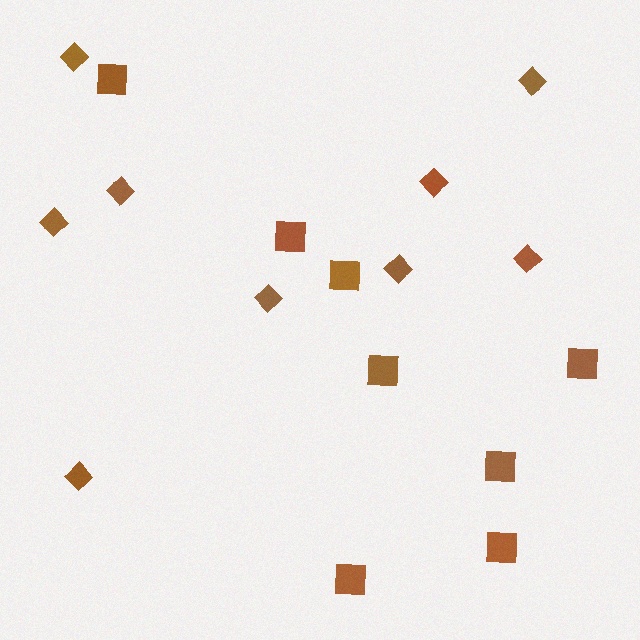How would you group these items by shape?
There are 2 groups: one group of squares (8) and one group of diamonds (9).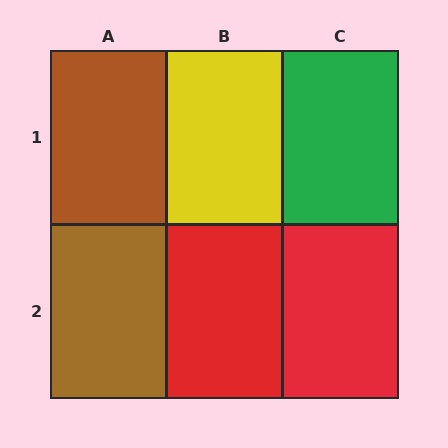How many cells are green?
1 cell is green.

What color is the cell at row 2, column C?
Red.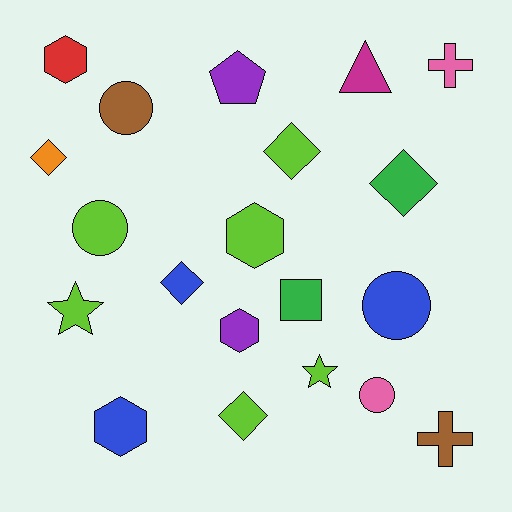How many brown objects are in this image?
There are 2 brown objects.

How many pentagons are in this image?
There is 1 pentagon.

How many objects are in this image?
There are 20 objects.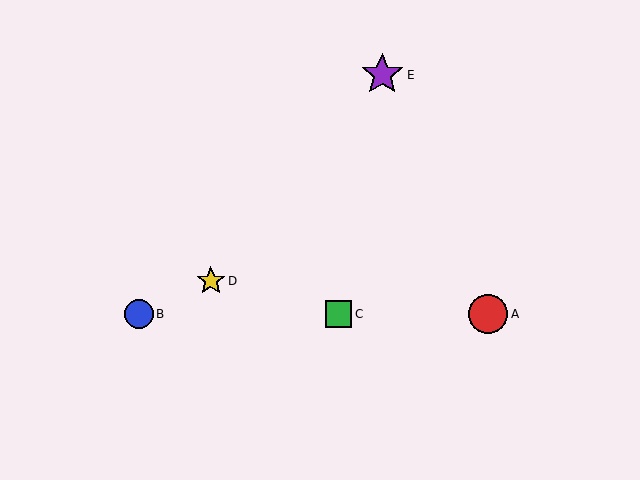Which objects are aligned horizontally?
Objects A, B, C are aligned horizontally.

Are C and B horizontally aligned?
Yes, both are at y≈314.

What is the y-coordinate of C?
Object C is at y≈314.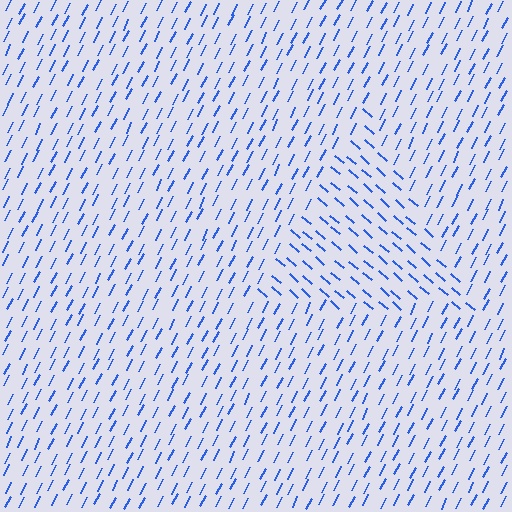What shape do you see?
I see a triangle.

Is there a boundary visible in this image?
Yes, there is a texture boundary formed by a change in line orientation.